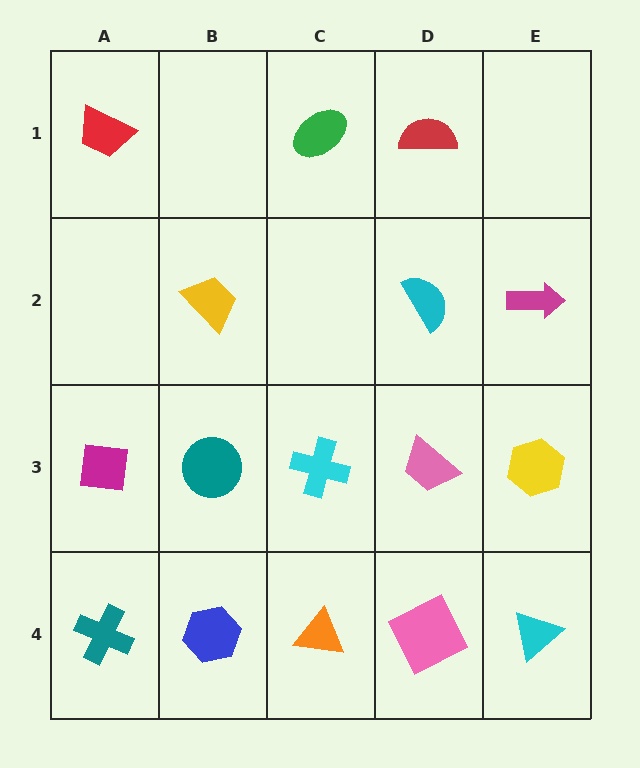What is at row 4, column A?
A teal cross.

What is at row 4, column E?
A cyan triangle.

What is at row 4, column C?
An orange triangle.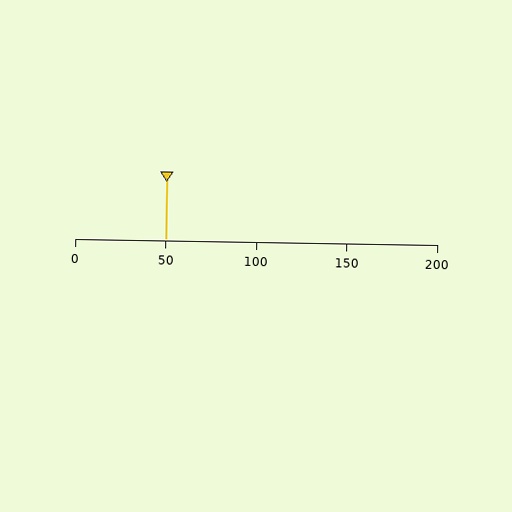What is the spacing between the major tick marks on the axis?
The major ticks are spaced 50 apart.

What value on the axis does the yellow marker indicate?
The marker indicates approximately 50.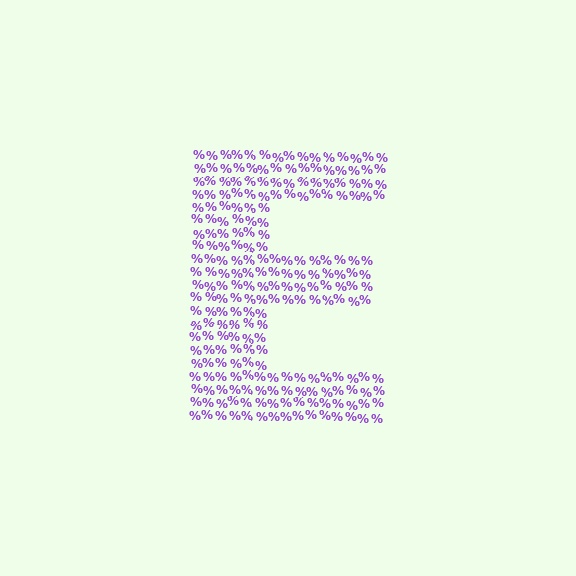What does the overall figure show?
The overall figure shows the letter E.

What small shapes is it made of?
It is made of small percent signs.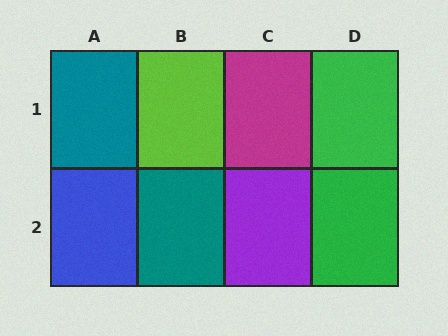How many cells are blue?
1 cell is blue.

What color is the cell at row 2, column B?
Teal.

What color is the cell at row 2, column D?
Green.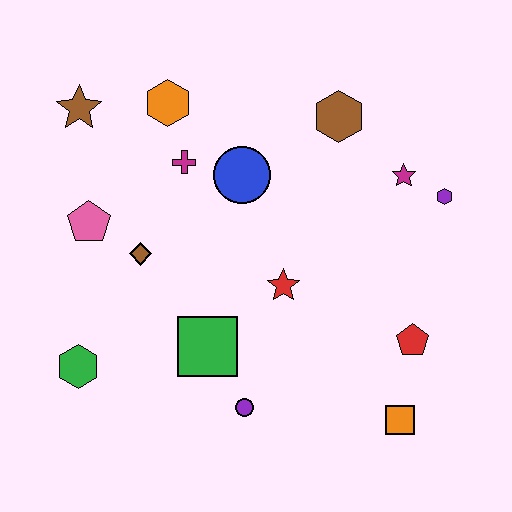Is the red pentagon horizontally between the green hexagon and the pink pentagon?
No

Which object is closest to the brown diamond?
The pink pentagon is closest to the brown diamond.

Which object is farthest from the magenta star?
The green hexagon is farthest from the magenta star.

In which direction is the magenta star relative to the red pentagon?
The magenta star is above the red pentagon.